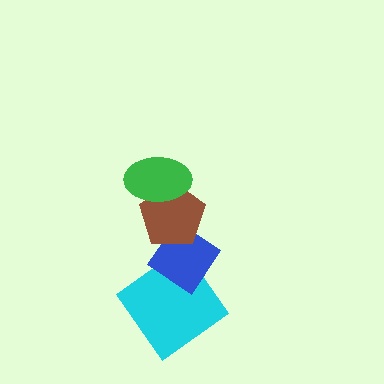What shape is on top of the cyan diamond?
The blue diamond is on top of the cyan diamond.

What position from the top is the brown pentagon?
The brown pentagon is 2nd from the top.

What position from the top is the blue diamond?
The blue diamond is 3rd from the top.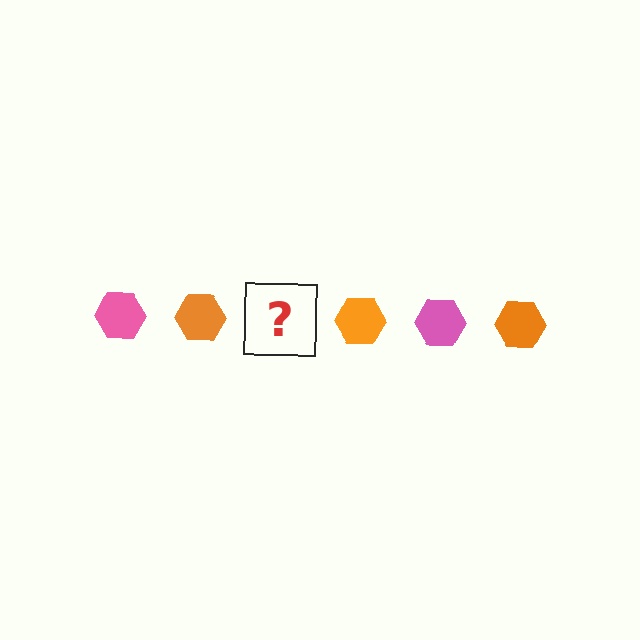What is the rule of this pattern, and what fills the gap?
The rule is that the pattern cycles through pink, orange hexagons. The gap should be filled with a pink hexagon.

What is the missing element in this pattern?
The missing element is a pink hexagon.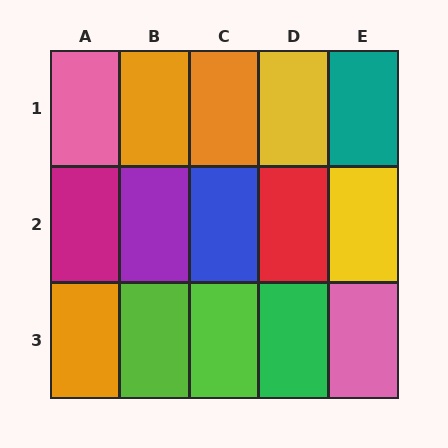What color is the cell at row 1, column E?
Teal.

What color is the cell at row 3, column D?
Green.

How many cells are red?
1 cell is red.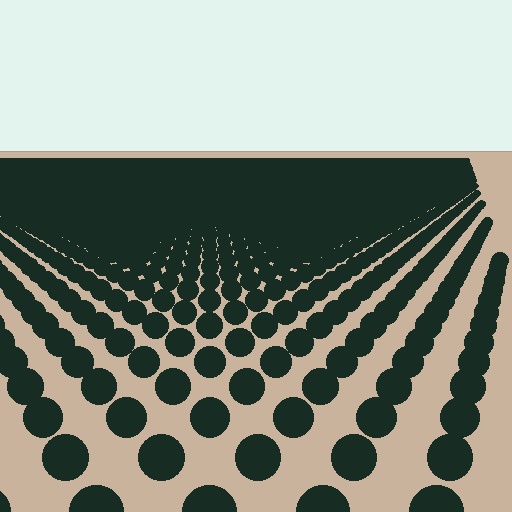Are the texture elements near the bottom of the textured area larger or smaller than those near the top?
Larger. Near the bottom, elements are closer to the viewer and appear at a bigger on-screen size.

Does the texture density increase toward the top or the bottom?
Density increases toward the top.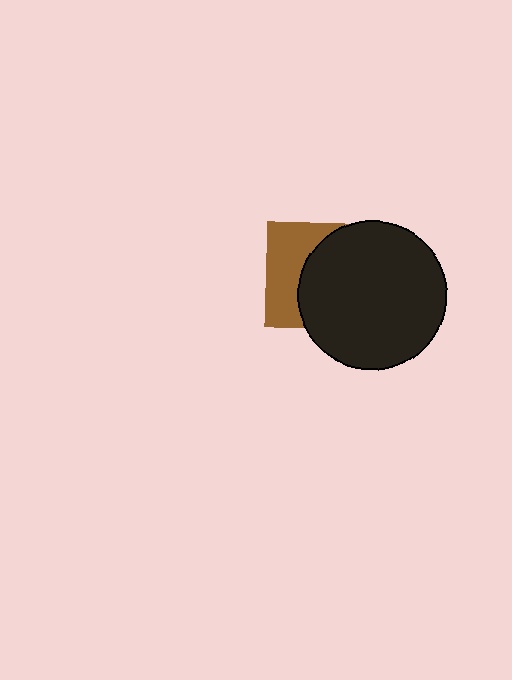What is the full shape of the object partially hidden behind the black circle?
The partially hidden object is a brown square.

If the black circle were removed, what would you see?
You would see the complete brown square.